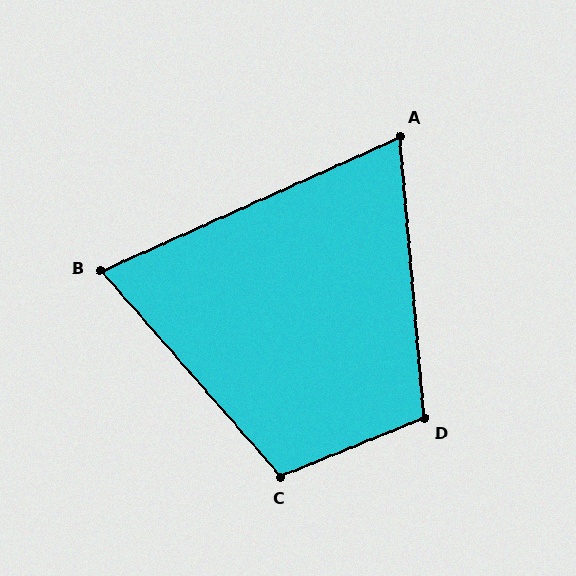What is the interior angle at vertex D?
Approximately 107 degrees (obtuse).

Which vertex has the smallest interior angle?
A, at approximately 71 degrees.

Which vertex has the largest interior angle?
C, at approximately 109 degrees.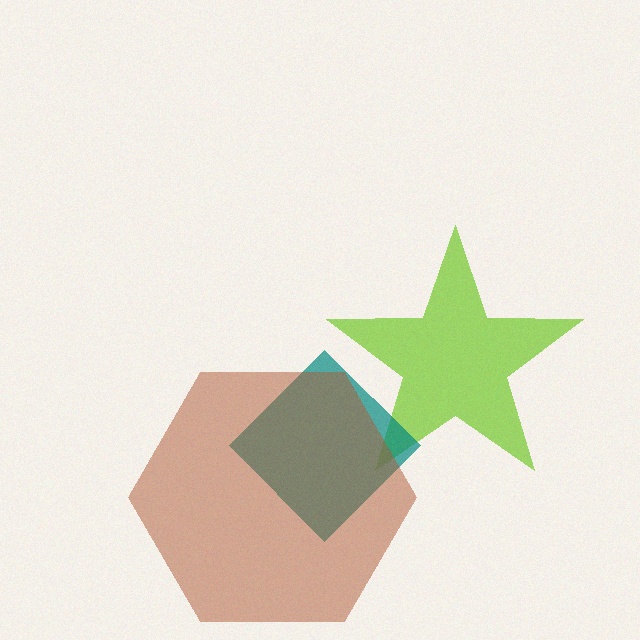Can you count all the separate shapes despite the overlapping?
Yes, there are 3 separate shapes.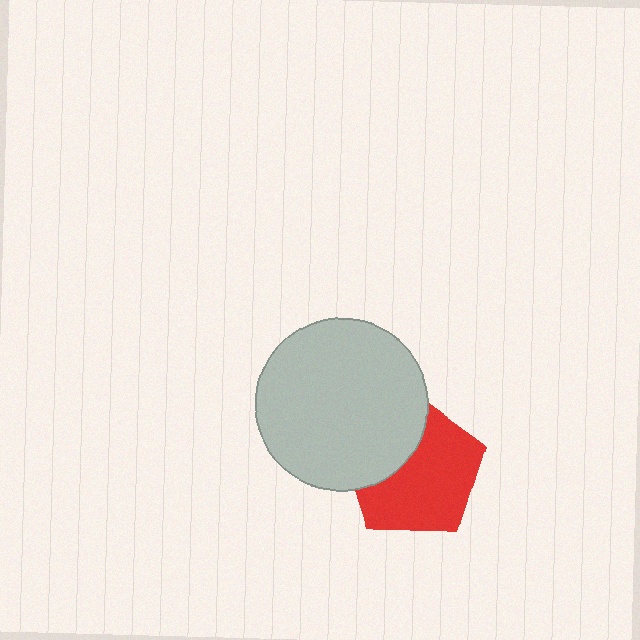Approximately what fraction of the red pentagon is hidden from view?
Roughly 34% of the red pentagon is hidden behind the light gray circle.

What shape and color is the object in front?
The object in front is a light gray circle.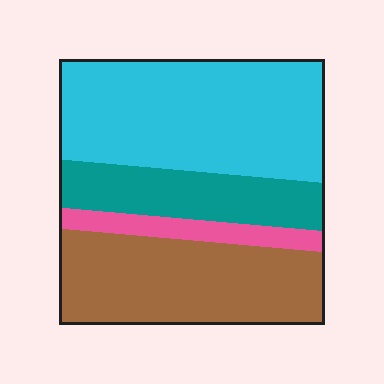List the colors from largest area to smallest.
From largest to smallest: cyan, brown, teal, pink.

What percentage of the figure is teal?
Teal takes up less than a quarter of the figure.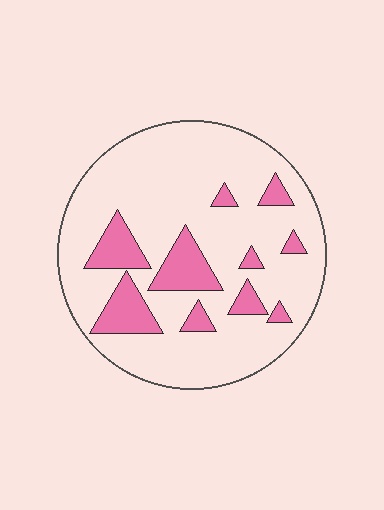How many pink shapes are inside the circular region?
10.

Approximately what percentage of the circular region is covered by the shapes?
Approximately 20%.